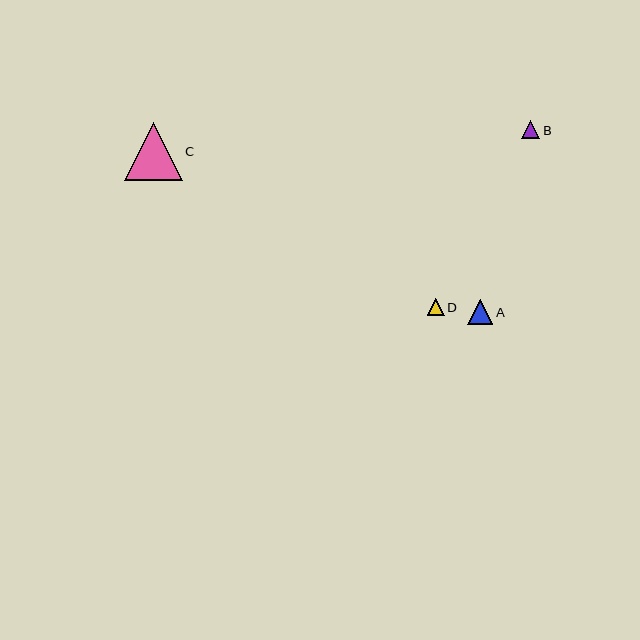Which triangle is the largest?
Triangle C is the largest with a size of approximately 58 pixels.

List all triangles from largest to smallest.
From largest to smallest: C, A, B, D.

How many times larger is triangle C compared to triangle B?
Triangle C is approximately 3.1 times the size of triangle B.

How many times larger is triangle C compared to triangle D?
Triangle C is approximately 3.6 times the size of triangle D.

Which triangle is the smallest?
Triangle D is the smallest with a size of approximately 16 pixels.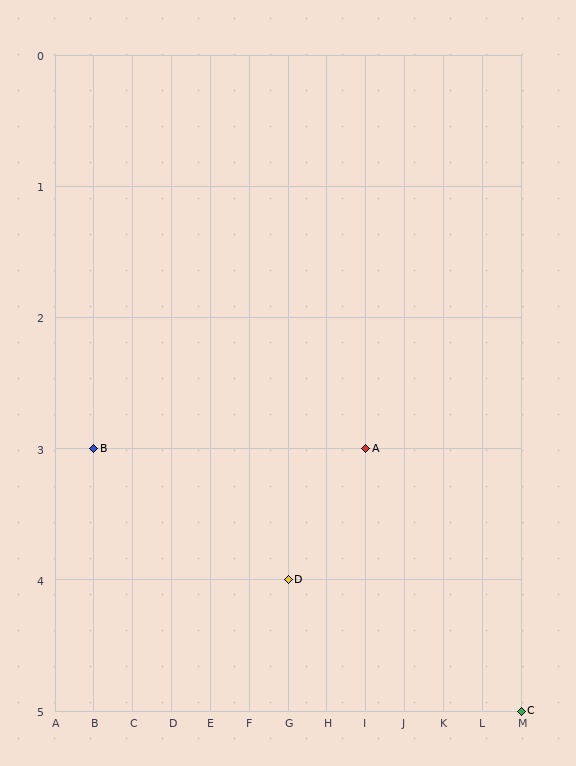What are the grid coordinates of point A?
Point A is at grid coordinates (I, 3).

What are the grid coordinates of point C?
Point C is at grid coordinates (M, 5).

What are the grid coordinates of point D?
Point D is at grid coordinates (G, 4).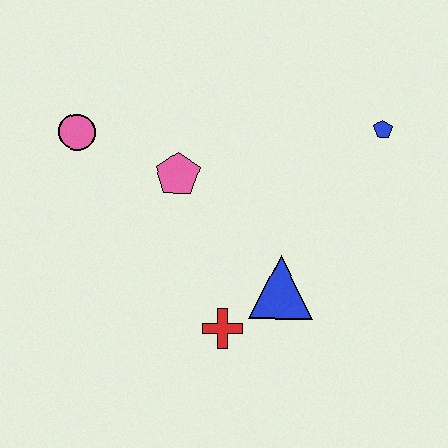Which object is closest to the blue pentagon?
The blue triangle is closest to the blue pentagon.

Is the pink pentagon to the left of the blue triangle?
Yes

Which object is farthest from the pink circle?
The blue pentagon is farthest from the pink circle.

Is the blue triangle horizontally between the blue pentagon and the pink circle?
Yes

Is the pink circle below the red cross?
No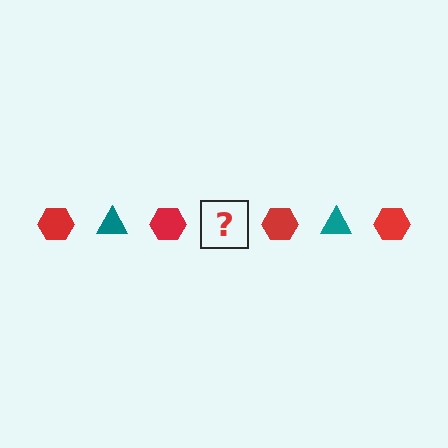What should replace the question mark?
The question mark should be replaced with a teal triangle.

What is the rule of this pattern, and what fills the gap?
The rule is that the pattern alternates between red hexagon and teal triangle. The gap should be filled with a teal triangle.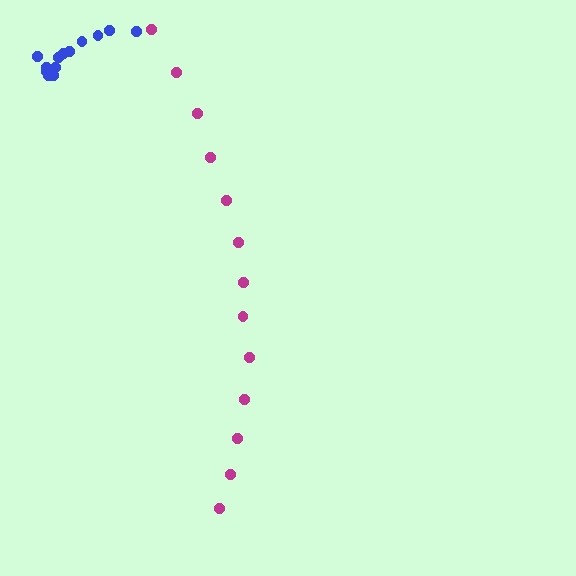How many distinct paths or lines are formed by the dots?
There are 2 distinct paths.